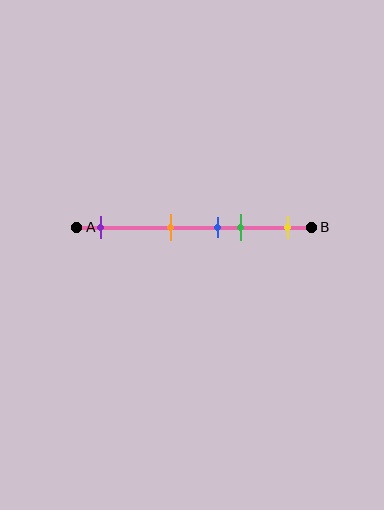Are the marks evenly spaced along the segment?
No, the marks are not evenly spaced.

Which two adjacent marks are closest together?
The blue and green marks are the closest adjacent pair.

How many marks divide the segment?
There are 5 marks dividing the segment.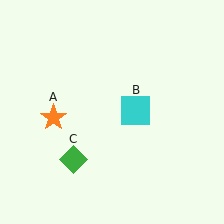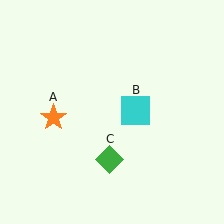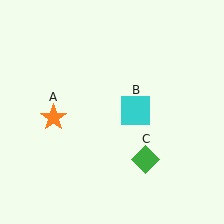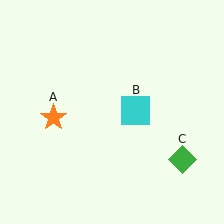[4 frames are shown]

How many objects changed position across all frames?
1 object changed position: green diamond (object C).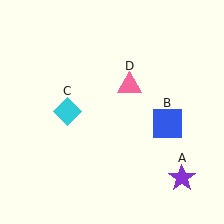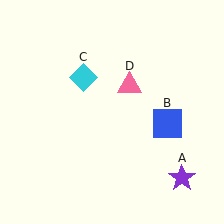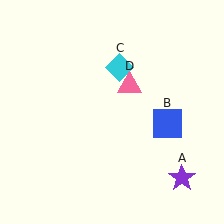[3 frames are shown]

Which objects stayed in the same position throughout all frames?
Purple star (object A) and blue square (object B) and pink triangle (object D) remained stationary.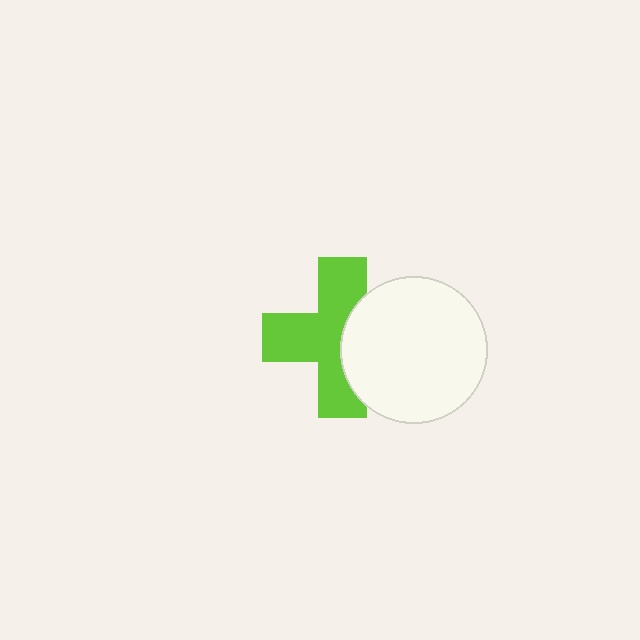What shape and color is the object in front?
The object in front is a white circle.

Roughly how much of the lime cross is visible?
About half of it is visible (roughly 64%).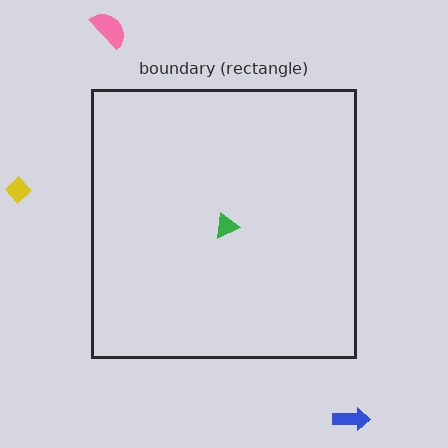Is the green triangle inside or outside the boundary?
Inside.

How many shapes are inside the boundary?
1 inside, 3 outside.